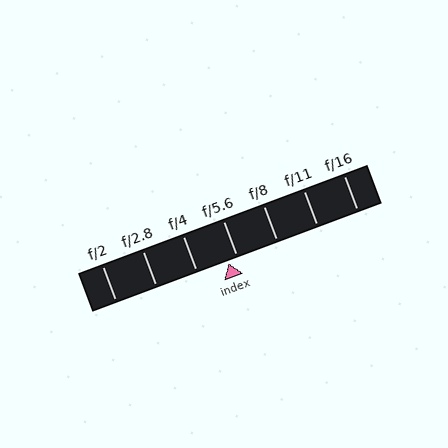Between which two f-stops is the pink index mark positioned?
The index mark is between f/4 and f/5.6.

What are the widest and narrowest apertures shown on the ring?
The widest aperture shown is f/2 and the narrowest is f/16.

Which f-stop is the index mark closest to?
The index mark is closest to f/5.6.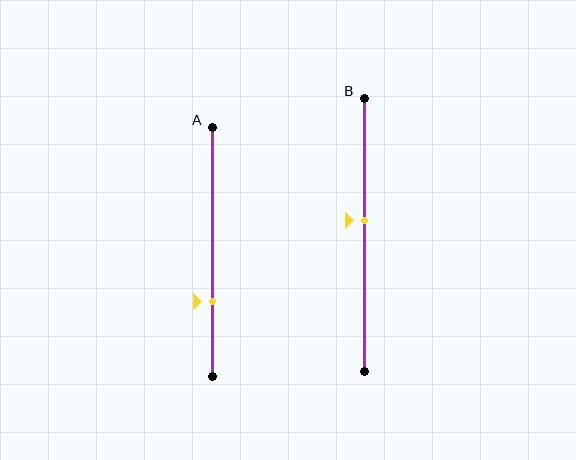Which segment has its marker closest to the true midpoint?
Segment B has its marker closest to the true midpoint.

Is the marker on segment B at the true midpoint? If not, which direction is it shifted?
No, the marker on segment B is shifted upward by about 5% of the segment length.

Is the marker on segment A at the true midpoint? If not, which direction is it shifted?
No, the marker on segment A is shifted downward by about 20% of the segment length.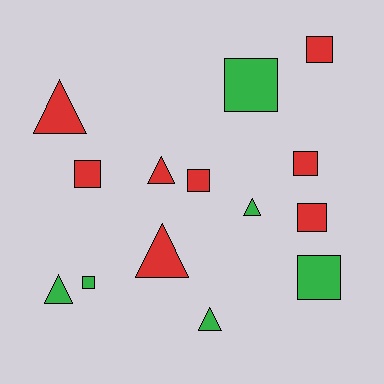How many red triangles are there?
There are 3 red triangles.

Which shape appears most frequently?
Square, with 8 objects.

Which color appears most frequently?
Red, with 8 objects.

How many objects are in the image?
There are 14 objects.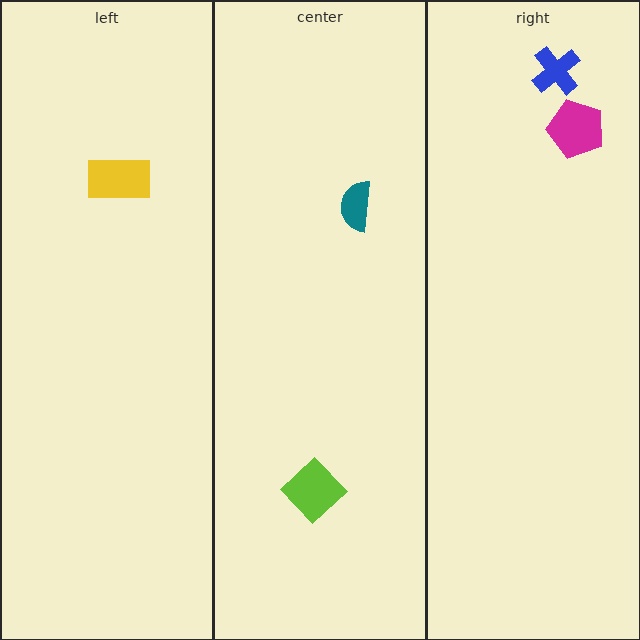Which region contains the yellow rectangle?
The left region.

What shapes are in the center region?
The lime diamond, the teal semicircle.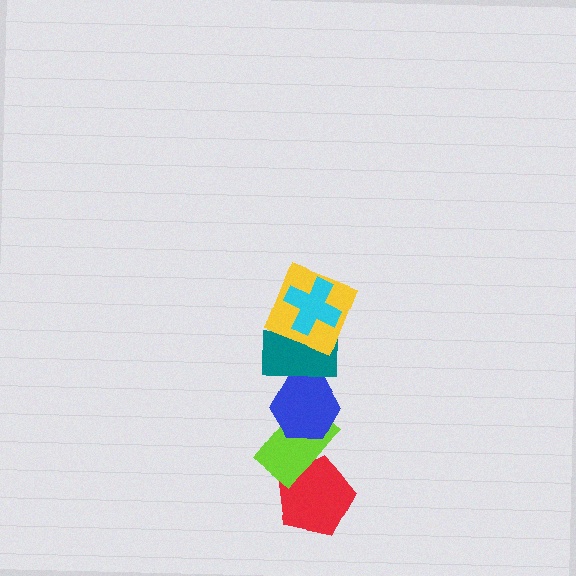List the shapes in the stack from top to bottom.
From top to bottom: the cyan cross, the yellow square, the teal rectangle, the blue hexagon, the lime rectangle, the red pentagon.